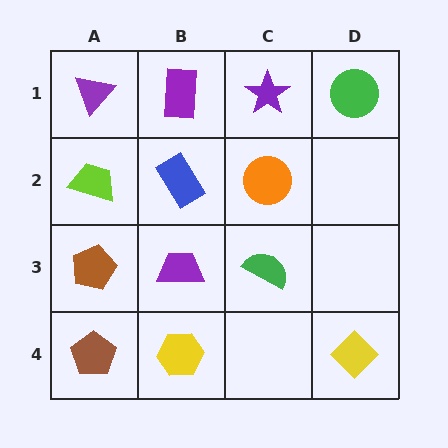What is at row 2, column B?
A blue rectangle.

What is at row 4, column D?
A yellow diamond.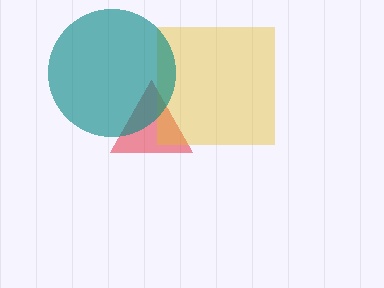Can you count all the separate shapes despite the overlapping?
Yes, there are 3 separate shapes.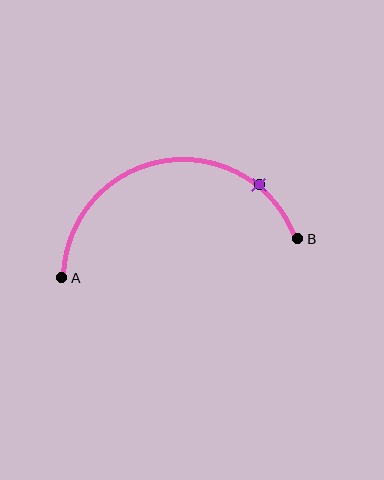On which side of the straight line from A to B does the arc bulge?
The arc bulges above the straight line connecting A and B.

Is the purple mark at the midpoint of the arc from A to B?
No. The purple mark lies on the arc but is closer to endpoint B. The arc midpoint would be at the point on the curve equidistant along the arc from both A and B.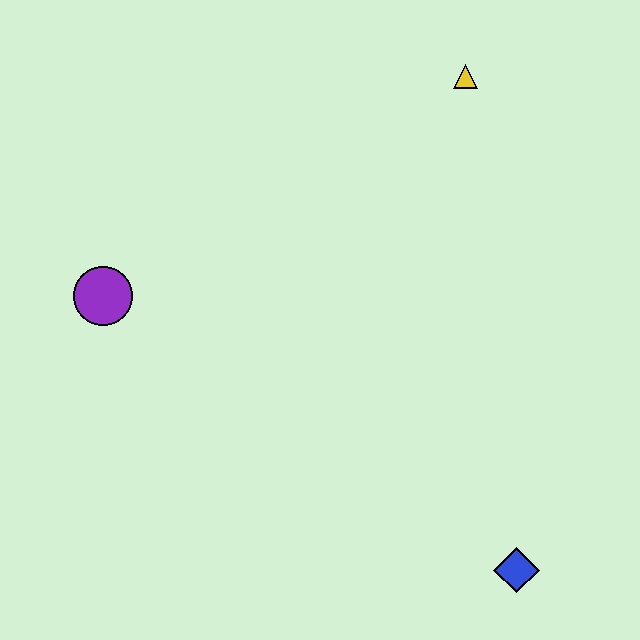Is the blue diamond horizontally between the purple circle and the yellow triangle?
No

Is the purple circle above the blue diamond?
Yes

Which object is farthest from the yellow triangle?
The blue diamond is farthest from the yellow triangle.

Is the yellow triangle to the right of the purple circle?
Yes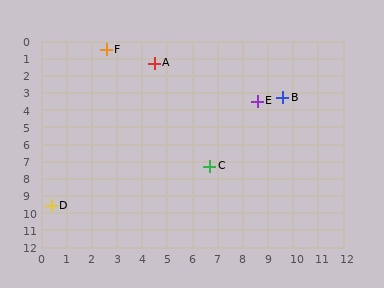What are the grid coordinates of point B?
Point B is at approximately (9.6, 3.3).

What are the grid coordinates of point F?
Point F is at approximately (2.6, 0.5).